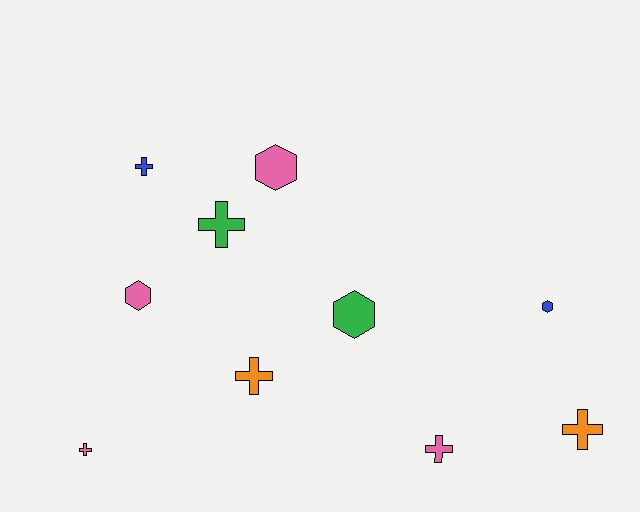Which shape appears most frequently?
Cross, with 6 objects.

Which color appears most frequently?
Pink, with 4 objects.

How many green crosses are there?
There is 1 green cross.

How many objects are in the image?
There are 10 objects.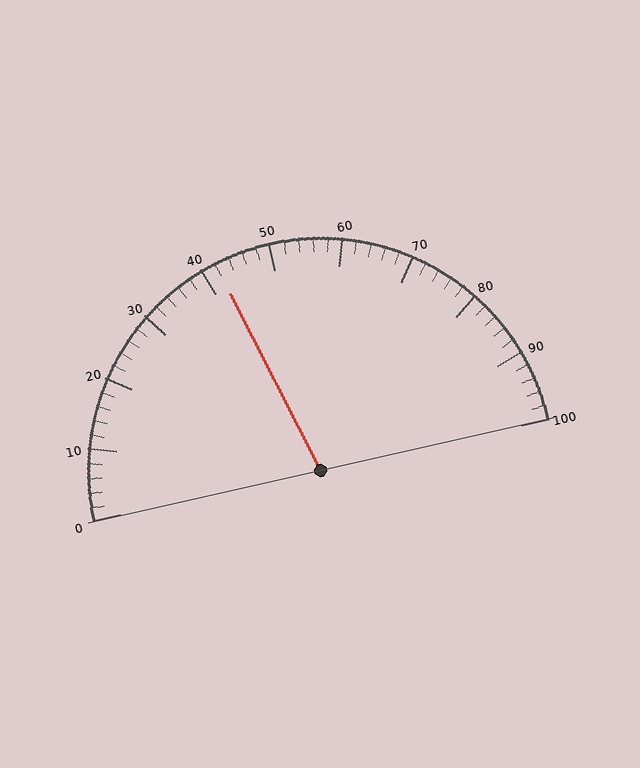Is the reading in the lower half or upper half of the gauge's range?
The reading is in the lower half of the range (0 to 100).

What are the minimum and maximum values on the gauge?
The gauge ranges from 0 to 100.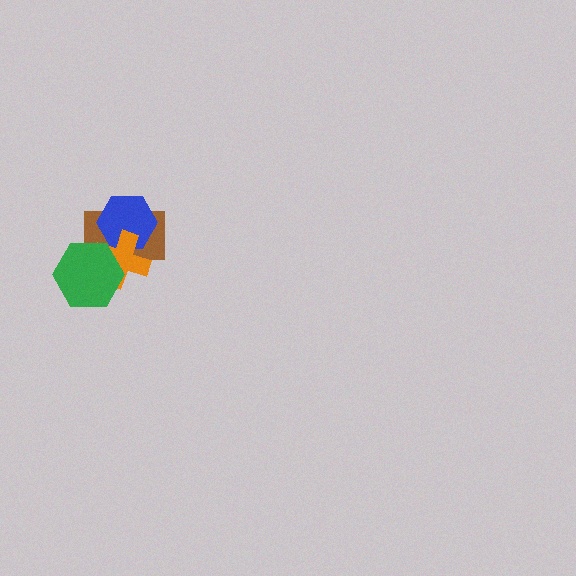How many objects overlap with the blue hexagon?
2 objects overlap with the blue hexagon.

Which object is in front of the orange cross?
The green hexagon is in front of the orange cross.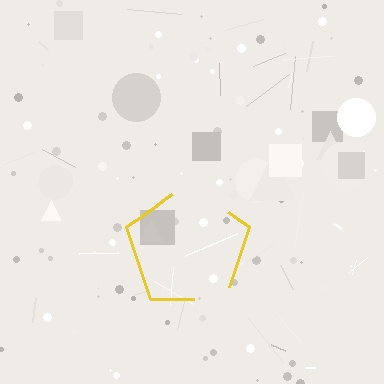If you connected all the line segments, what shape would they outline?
They would outline a pentagon.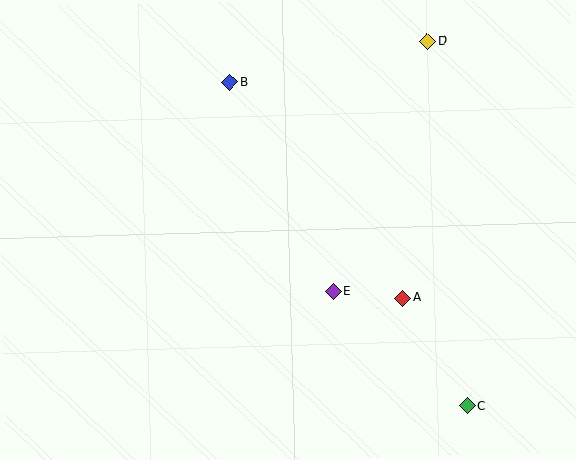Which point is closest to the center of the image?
Point E at (333, 291) is closest to the center.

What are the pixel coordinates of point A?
Point A is at (403, 298).